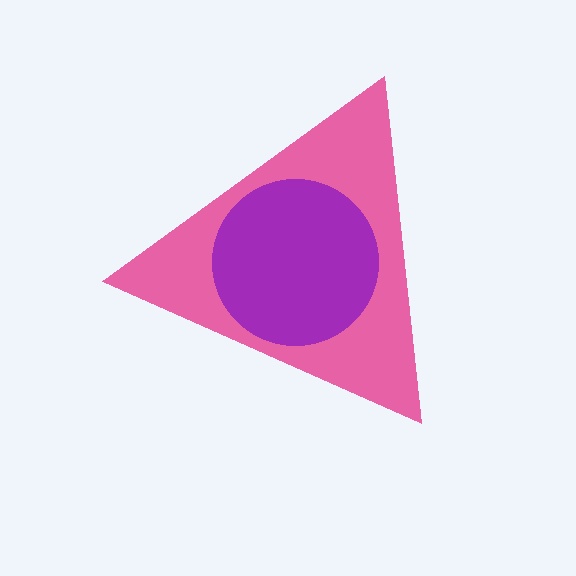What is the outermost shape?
The pink triangle.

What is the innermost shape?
The purple circle.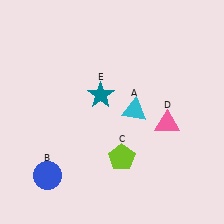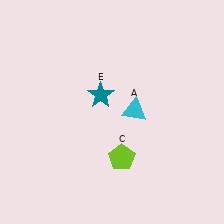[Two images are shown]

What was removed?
The pink triangle (D), the blue circle (B) were removed in Image 2.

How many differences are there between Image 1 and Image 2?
There are 2 differences between the two images.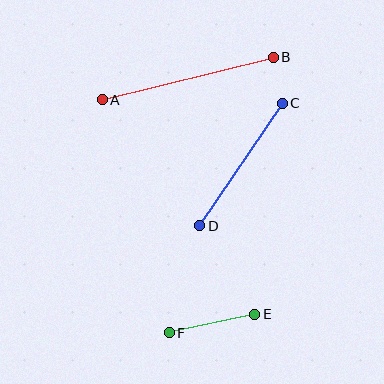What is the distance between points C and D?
The distance is approximately 147 pixels.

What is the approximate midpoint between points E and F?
The midpoint is at approximately (212, 323) pixels.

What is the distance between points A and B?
The distance is approximately 176 pixels.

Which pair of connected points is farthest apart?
Points A and B are farthest apart.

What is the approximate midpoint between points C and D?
The midpoint is at approximately (241, 164) pixels.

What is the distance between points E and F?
The distance is approximately 88 pixels.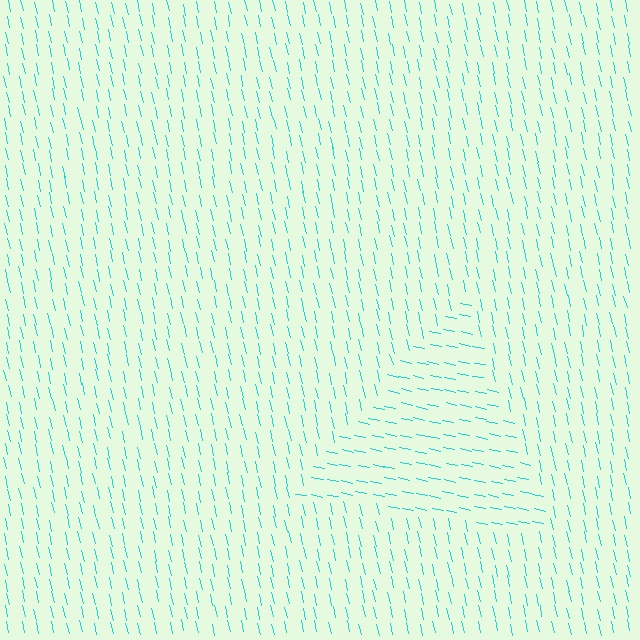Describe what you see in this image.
The image is filled with small cyan line segments. A triangle region in the image has lines oriented differently from the surrounding lines, creating a visible texture boundary.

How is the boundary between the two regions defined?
The boundary is defined purely by a change in line orientation (approximately 66 degrees difference). All lines are the same color and thickness.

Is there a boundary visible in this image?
Yes, there is a texture boundary formed by a change in line orientation.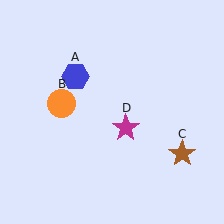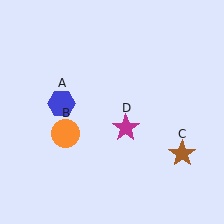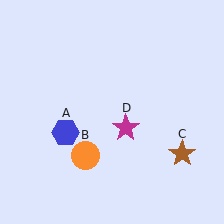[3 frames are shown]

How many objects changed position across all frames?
2 objects changed position: blue hexagon (object A), orange circle (object B).